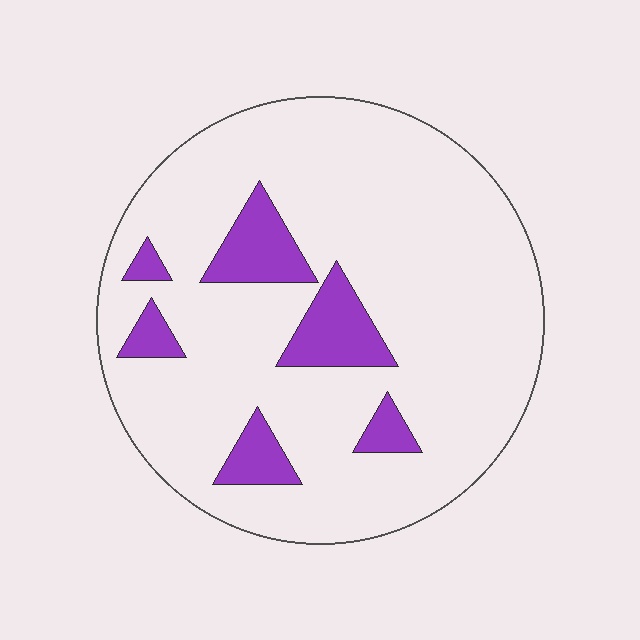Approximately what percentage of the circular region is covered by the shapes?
Approximately 15%.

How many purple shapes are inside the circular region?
6.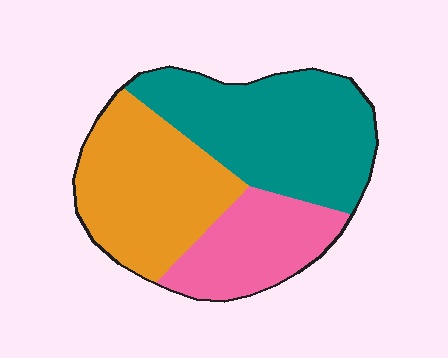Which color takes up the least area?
Pink, at roughly 25%.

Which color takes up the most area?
Teal, at roughly 40%.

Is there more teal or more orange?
Teal.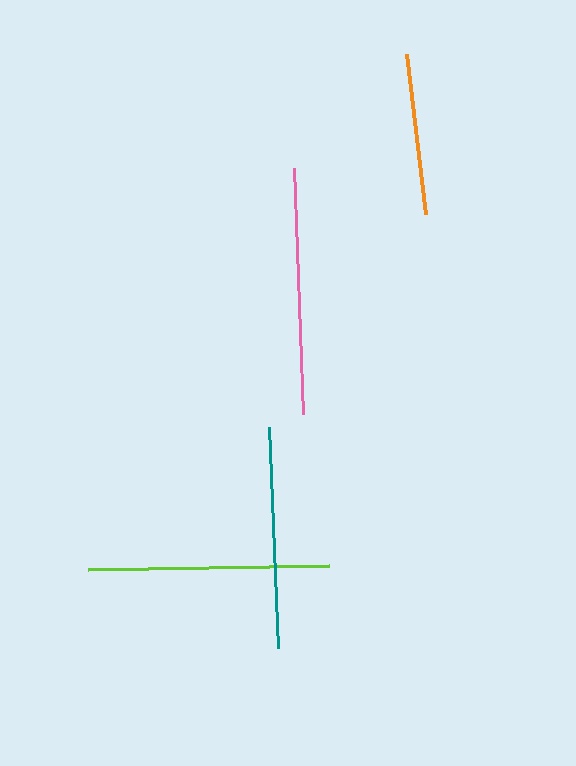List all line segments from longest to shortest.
From longest to shortest: pink, lime, teal, orange.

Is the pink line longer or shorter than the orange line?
The pink line is longer than the orange line.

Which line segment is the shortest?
The orange line is the shortest at approximately 161 pixels.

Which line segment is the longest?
The pink line is the longest at approximately 246 pixels.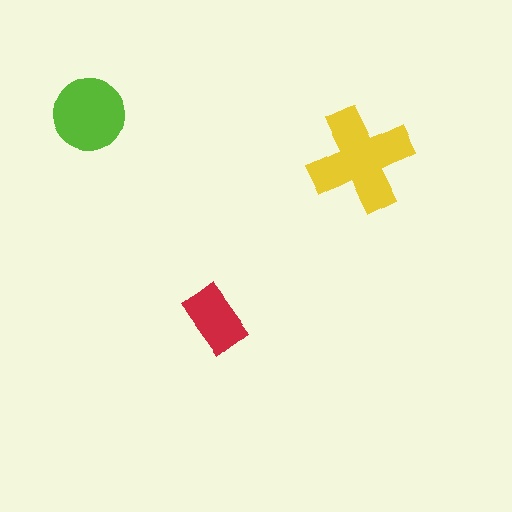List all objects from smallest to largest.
The red rectangle, the lime circle, the yellow cross.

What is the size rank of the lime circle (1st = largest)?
2nd.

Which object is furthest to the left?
The lime circle is leftmost.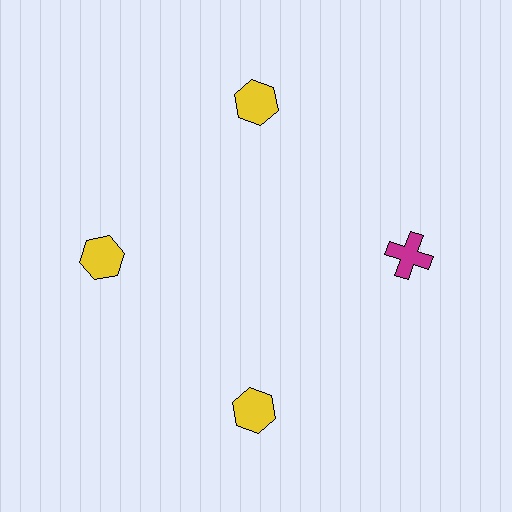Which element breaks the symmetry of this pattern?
The magenta cross at roughly the 3 o'clock position breaks the symmetry. All other shapes are yellow hexagons.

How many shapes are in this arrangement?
There are 4 shapes arranged in a ring pattern.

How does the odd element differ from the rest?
It differs in both color (magenta instead of yellow) and shape (cross instead of hexagon).